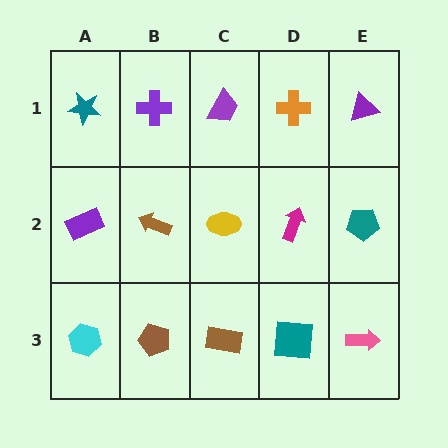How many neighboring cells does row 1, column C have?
3.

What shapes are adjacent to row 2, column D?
An orange cross (row 1, column D), a teal square (row 3, column D), a yellow ellipse (row 2, column C), a teal pentagon (row 2, column E).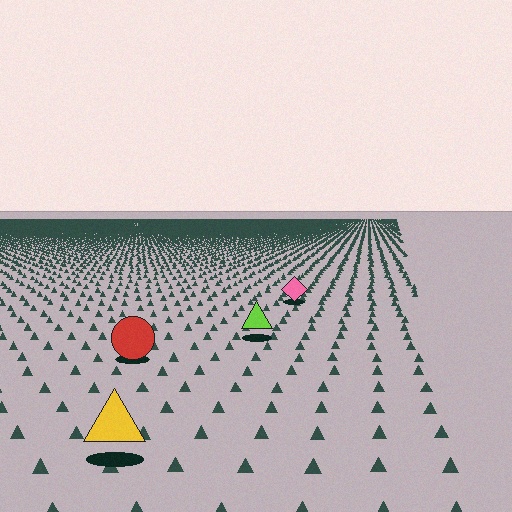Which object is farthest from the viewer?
The pink diamond is farthest from the viewer. It appears smaller and the ground texture around it is denser.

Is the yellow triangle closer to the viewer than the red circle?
Yes. The yellow triangle is closer — you can tell from the texture gradient: the ground texture is coarser near it.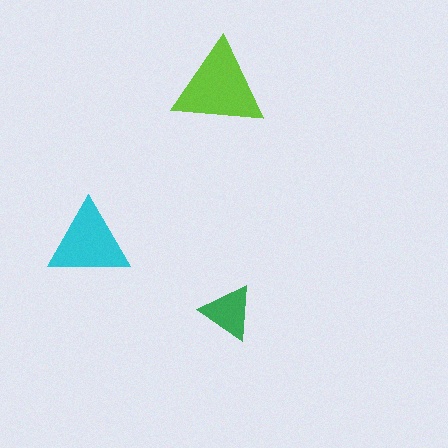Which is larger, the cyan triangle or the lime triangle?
The lime one.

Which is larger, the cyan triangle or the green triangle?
The cyan one.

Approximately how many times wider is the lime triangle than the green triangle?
About 1.5 times wider.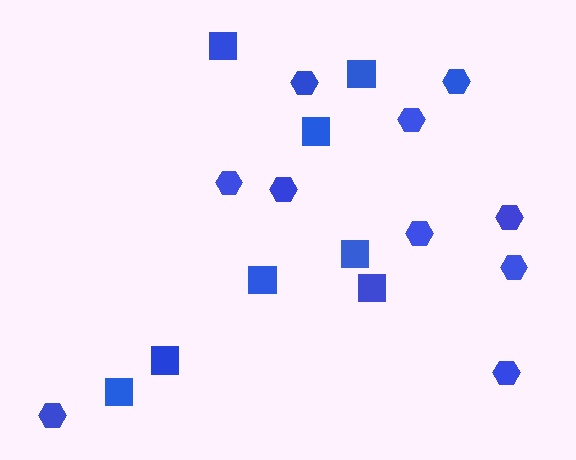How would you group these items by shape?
There are 2 groups: one group of squares (8) and one group of hexagons (10).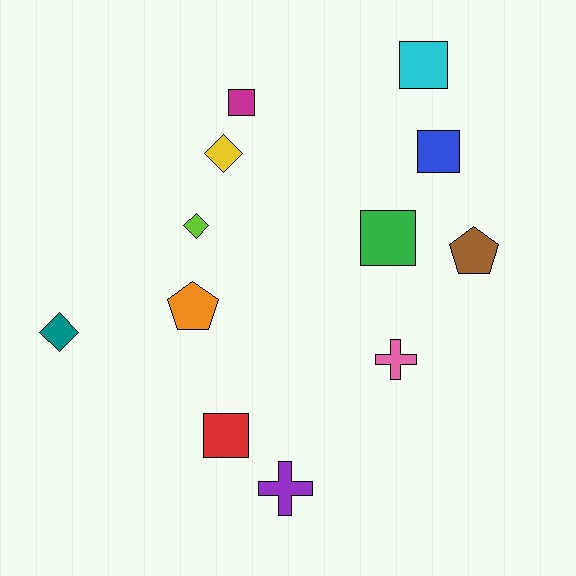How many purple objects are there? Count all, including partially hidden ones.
There is 1 purple object.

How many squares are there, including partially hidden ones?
There are 5 squares.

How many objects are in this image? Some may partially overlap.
There are 12 objects.